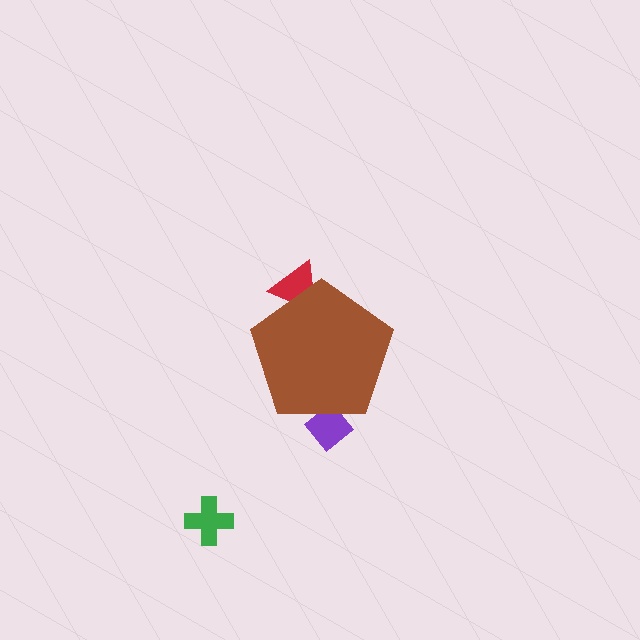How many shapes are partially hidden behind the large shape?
2 shapes are partially hidden.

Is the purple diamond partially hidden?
Yes, the purple diamond is partially hidden behind the brown pentagon.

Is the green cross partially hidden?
No, the green cross is fully visible.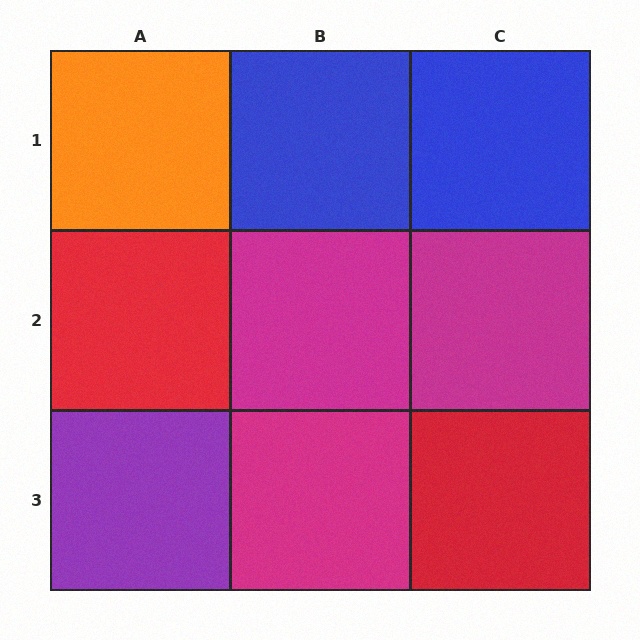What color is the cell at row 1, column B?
Blue.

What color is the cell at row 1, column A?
Orange.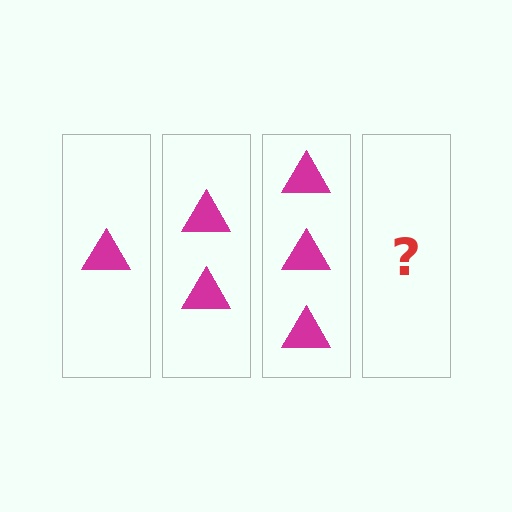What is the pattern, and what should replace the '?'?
The pattern is that each step adds one more triangle. The '?' should be 4 triangles.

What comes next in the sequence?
The next element should be 4 triangles.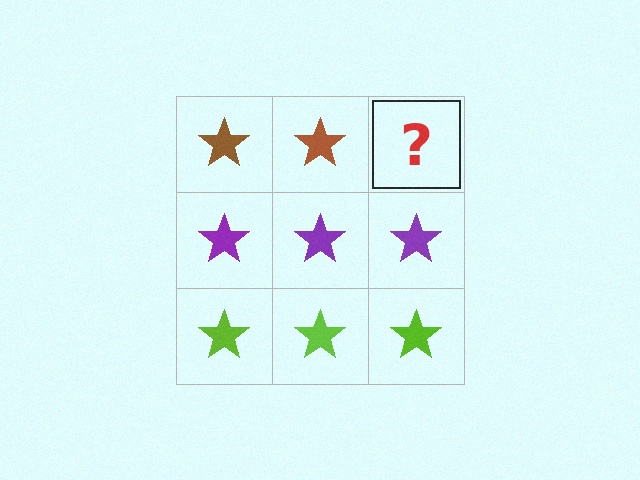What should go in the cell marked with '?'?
The missing cell should contain a brown star.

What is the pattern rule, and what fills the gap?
The rule is that each row has a consistent color. The gap should be filled with a brown star.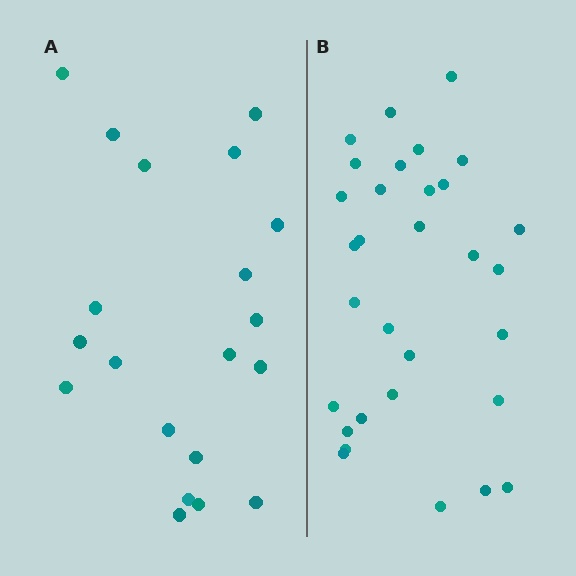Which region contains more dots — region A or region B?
Region B (the right region) has more dots.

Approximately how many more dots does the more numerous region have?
Region B has roughly 12 or so more dots than region A.